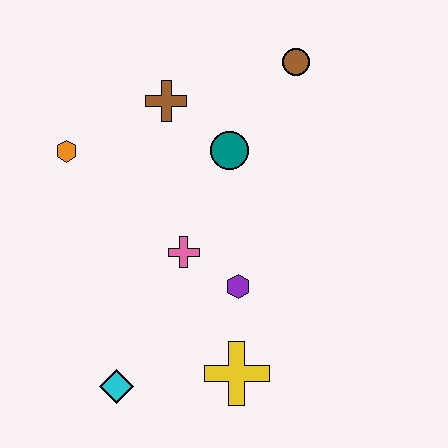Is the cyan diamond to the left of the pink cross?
Yes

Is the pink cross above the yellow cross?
Yes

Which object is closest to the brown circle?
The teal circle is closest to the brown circle.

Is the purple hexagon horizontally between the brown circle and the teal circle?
Yes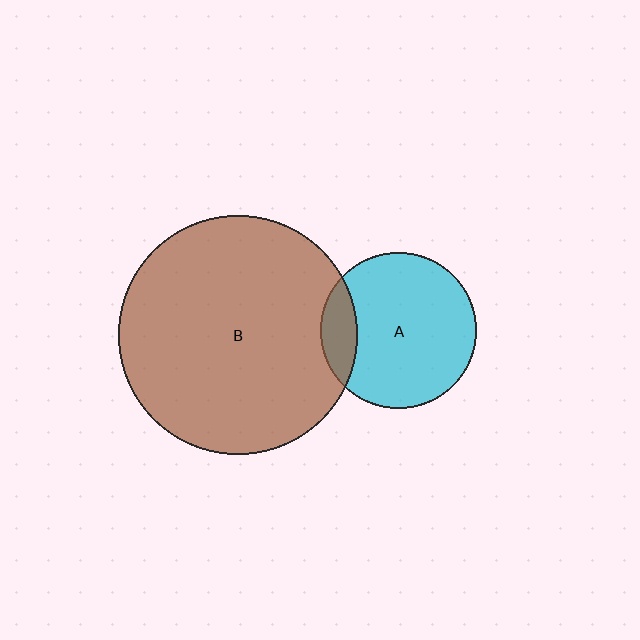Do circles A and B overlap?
Yes.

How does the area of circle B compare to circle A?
Approximately 2.3 times.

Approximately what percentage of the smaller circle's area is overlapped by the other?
Approximately 15%.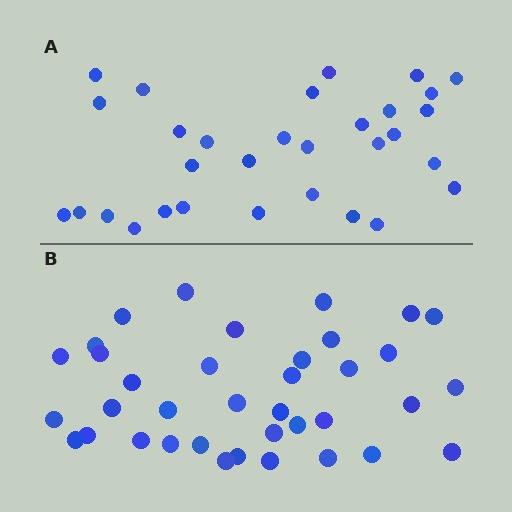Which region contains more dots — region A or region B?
Region B (the bottom region) has more dots.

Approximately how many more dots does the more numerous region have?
Region B has about 6 more dots than region A.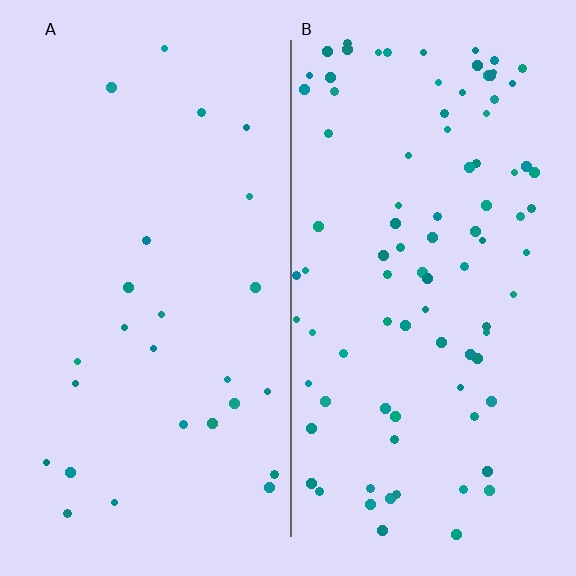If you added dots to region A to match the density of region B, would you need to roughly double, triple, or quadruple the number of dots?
Approximately triple.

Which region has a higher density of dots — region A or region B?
B (the right).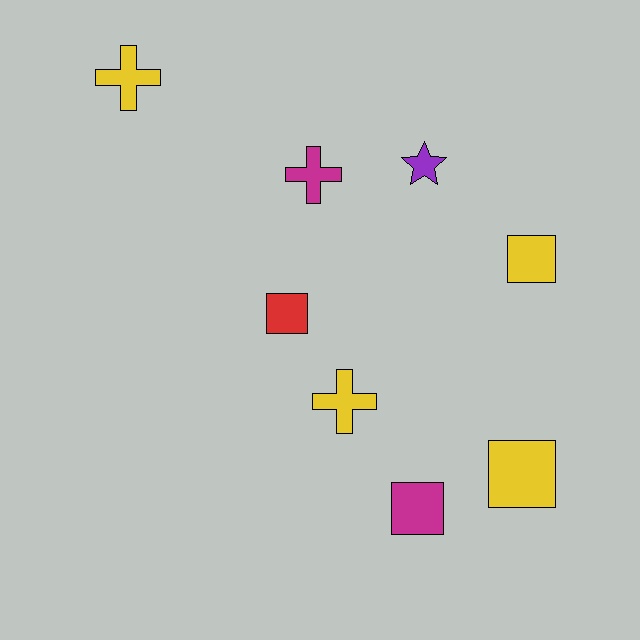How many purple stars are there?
There is 1 purple star.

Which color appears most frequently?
Yellow, with 4 objects.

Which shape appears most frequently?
Square, with 4 objects.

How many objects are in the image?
There are 8 objects.